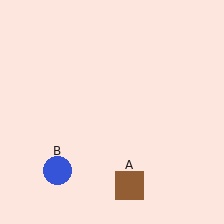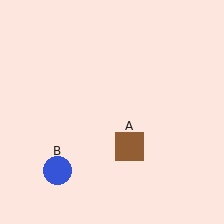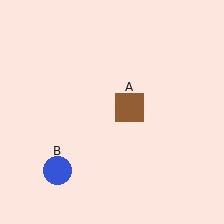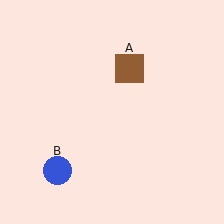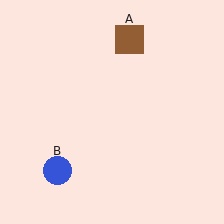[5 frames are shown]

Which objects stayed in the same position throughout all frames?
Blue circle (object B) remained stationary.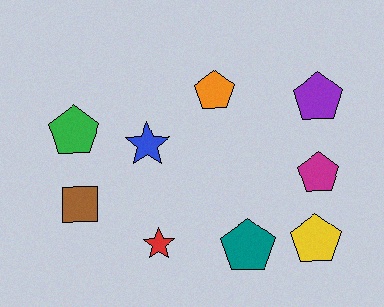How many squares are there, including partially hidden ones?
There is 1 square.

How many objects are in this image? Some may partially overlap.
There are 9 objects.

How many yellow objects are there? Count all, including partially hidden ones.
There is 1 yellow object.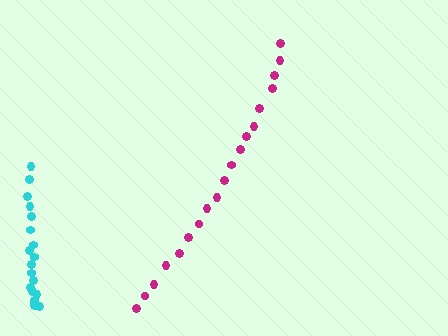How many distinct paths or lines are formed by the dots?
There are 2 distinct paths.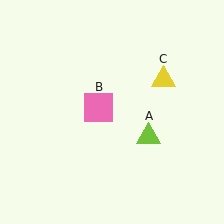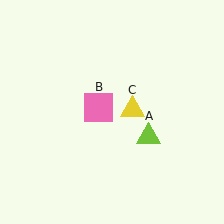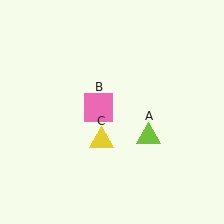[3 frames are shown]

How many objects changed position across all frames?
1 object changed position: yellow triangle (object C).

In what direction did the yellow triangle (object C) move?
The yellow triangle (object C) moved down and to the left.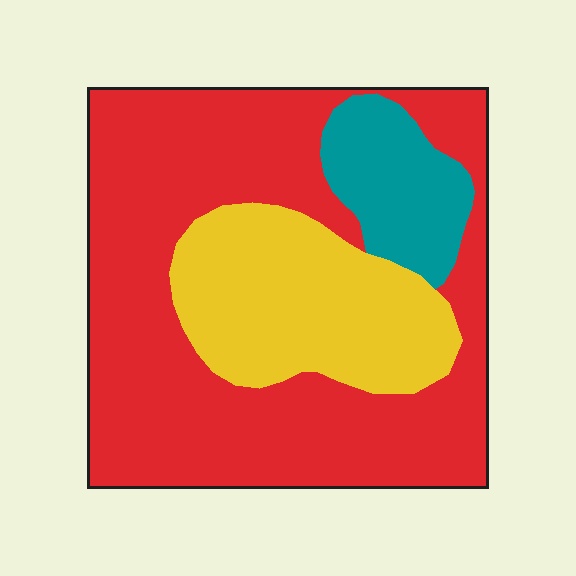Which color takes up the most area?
Red, at roughly 65%.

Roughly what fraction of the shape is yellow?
Yellow takes up between a sixth and a third of the shape.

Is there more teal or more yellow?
Yellow.